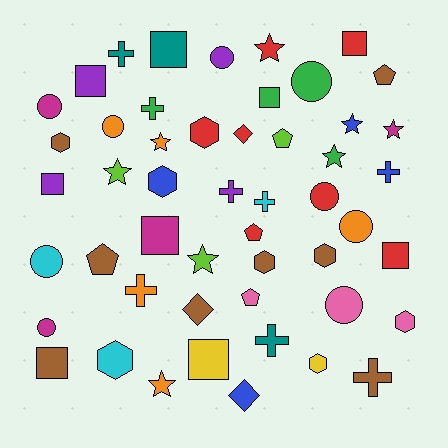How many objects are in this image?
There are 50 objects.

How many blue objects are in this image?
There are 4 blue objects.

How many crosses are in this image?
There are 8 crosses.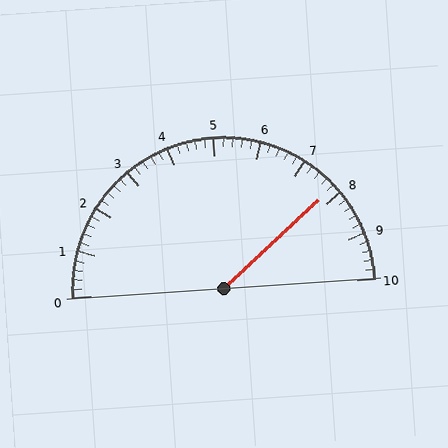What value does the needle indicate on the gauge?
The needle indicates approximately 7.8.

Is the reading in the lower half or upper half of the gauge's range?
The reading is in the upper half of the range (0 to 10).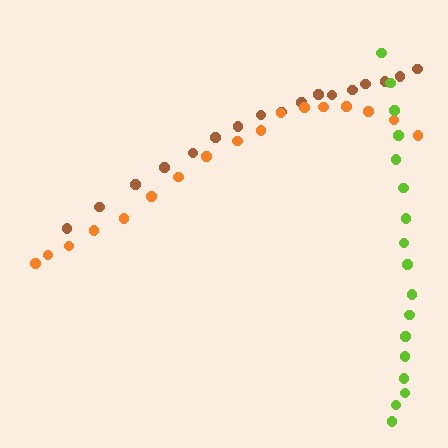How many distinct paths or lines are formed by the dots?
There are 3 distinct paths.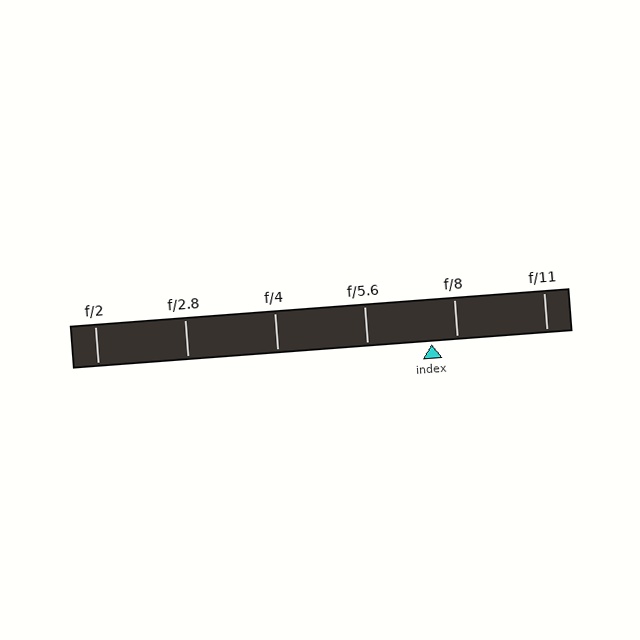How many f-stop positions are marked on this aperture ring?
There are 6 f-stop positions marked.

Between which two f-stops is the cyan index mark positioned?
The index mark is between f/5.6 and f/8.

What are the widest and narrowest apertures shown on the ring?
The widest aperture shown is f/2 and the narrowest is f/11.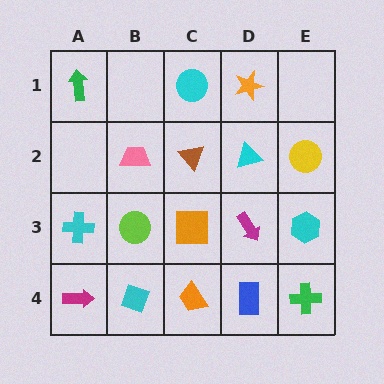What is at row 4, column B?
A cyan diamond.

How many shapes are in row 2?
4 shapes.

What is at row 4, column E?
A green cross.